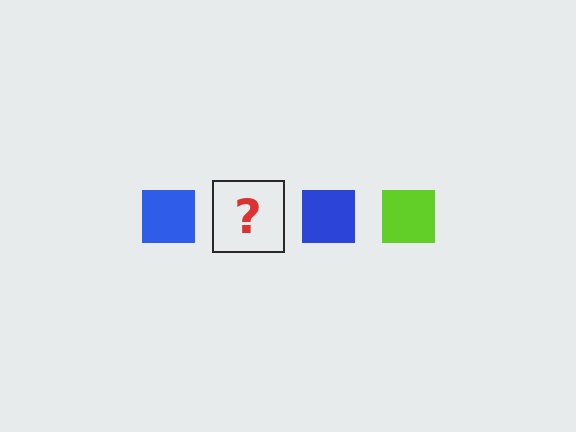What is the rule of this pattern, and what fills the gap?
The rule is that the pattern cycles through blue, lime squares. The gap should be filled with a lime square.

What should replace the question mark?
The question mark should be replaced with a lime square.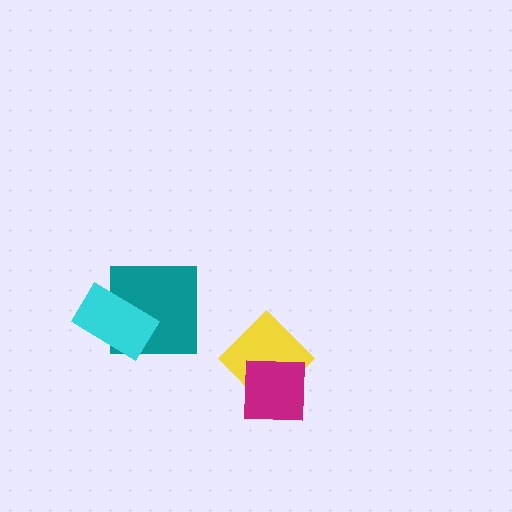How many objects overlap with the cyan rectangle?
1 object overlaps with the cyan rectangle.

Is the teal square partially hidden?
Yes, it is partially covered by another shape.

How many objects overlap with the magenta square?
1 object overlaps with the magenta square.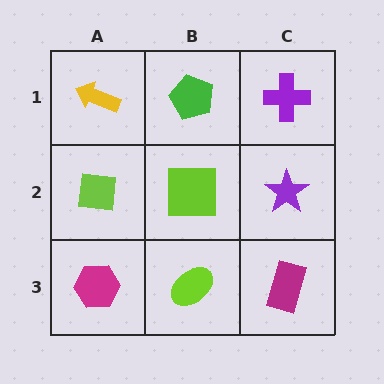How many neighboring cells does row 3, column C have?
2.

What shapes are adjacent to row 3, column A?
A lime square (row 2, column A), a lime ellipse (row 3, column B).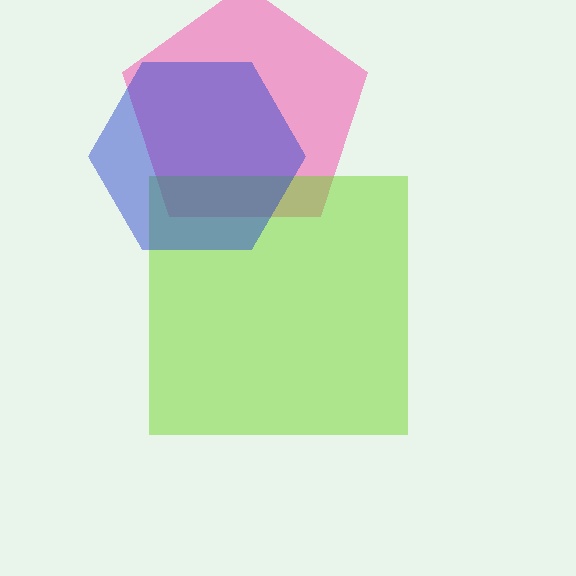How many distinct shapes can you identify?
There are 3 distinct shapes: a pink pentagon, a lime square, a blue hexagon.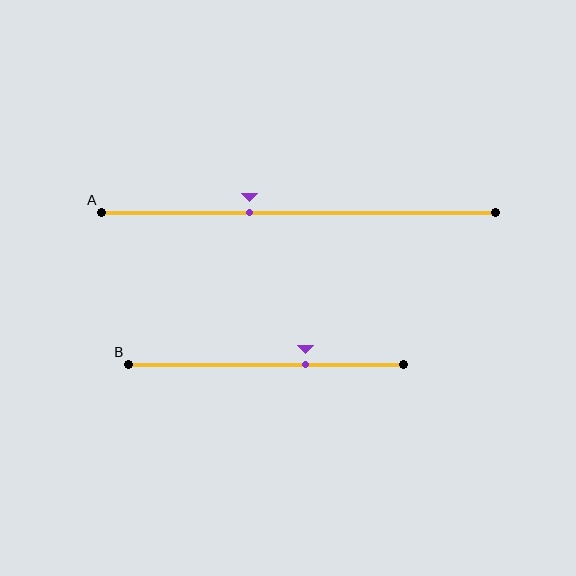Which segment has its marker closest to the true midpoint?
Segment A has its marker closest to the true midpoint.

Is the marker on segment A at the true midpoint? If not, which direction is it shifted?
No, the marker on segment A is shifted to the left by about 12% of the segment length.